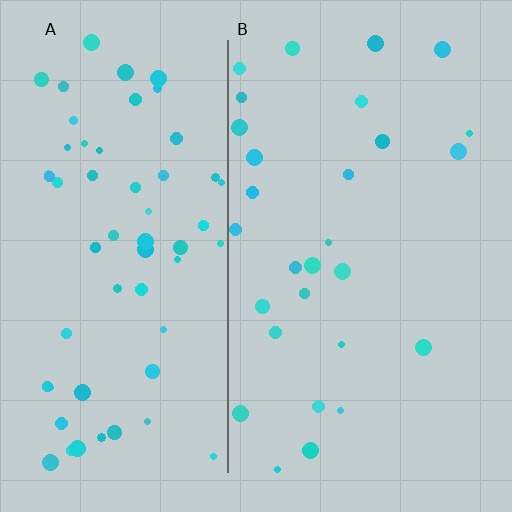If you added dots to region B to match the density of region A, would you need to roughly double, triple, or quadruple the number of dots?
Approximately double.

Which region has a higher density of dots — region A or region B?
A (the left).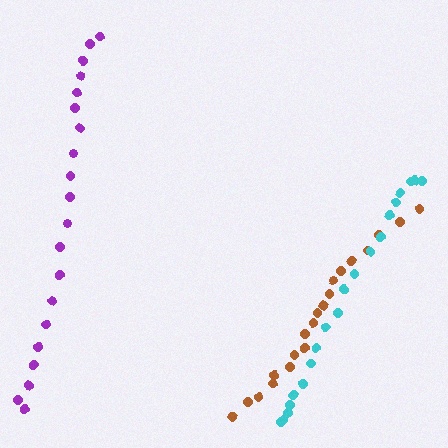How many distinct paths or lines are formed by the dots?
There are 3 distinct paths.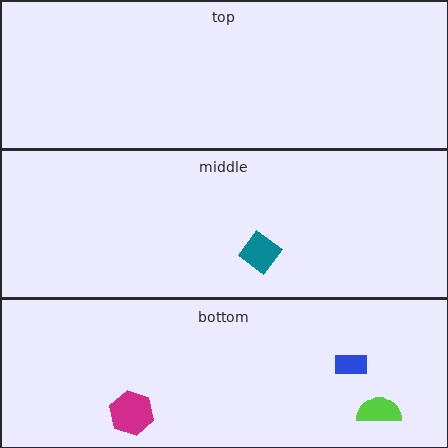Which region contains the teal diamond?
The middle region.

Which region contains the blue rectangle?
The bottom region.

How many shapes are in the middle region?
1.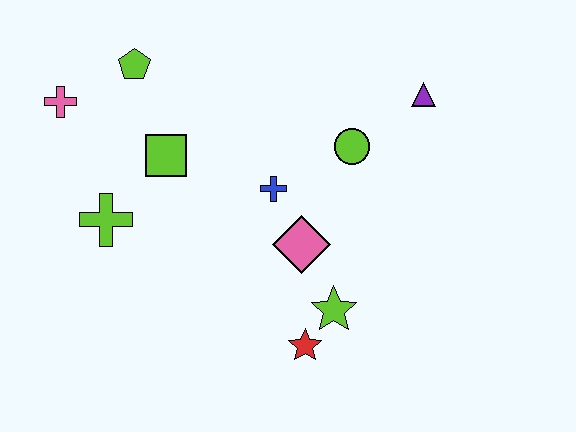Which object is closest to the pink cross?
The lime pentagon is closest to the pink cross.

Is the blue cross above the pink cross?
No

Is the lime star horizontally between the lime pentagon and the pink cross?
No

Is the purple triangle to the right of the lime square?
Yes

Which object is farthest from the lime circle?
The pink cross is farthest from the lime circle.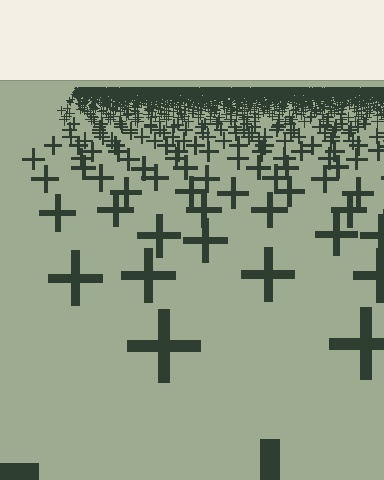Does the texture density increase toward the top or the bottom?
Density increases toward the top.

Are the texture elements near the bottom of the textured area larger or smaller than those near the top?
Larger. Near the bottom, elements are closer to the viewer and appear at a bigger on-screen size.